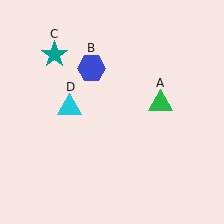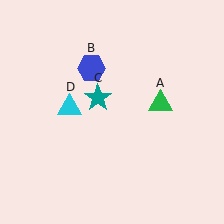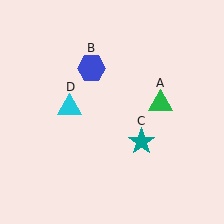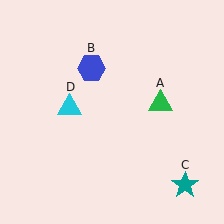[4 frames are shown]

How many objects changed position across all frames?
1 object changed position: teal star (object C).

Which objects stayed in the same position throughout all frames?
Green triangle (object A) and blue hexagon (object B) and cyan triangle (object D) remained stationary.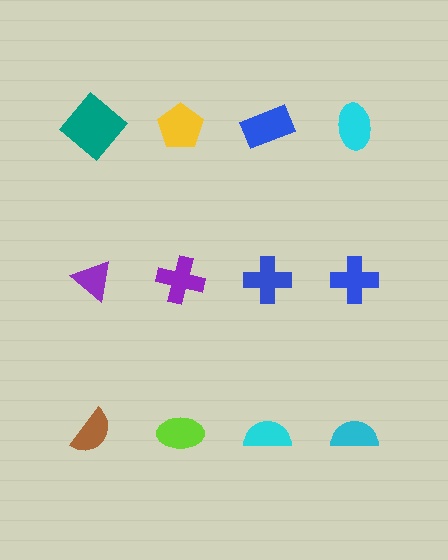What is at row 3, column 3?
A cyan semicircle.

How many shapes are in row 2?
4 shapes.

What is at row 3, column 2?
A lime ellipse.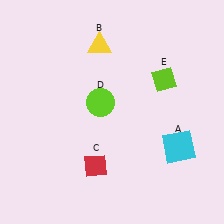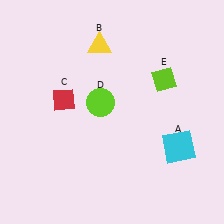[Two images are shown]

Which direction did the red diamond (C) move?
The red diamond (C) moved up.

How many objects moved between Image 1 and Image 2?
1 object moved between the two images.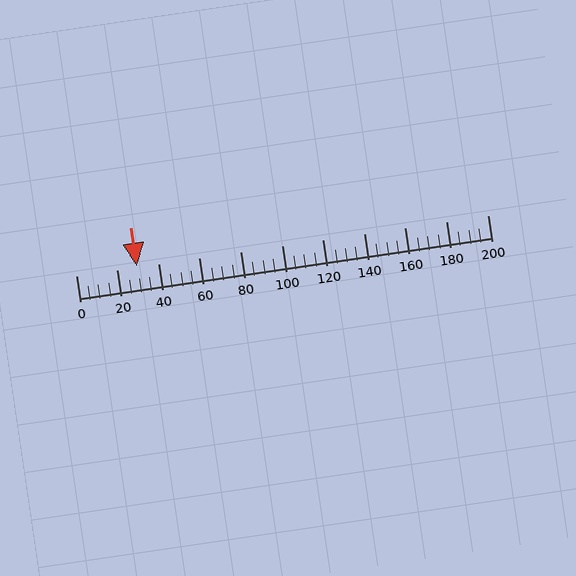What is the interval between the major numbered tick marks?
The major tick marks are spaced 20 units apart.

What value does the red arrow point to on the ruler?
The red arrow points to approximately 29.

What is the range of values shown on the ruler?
The ruler shows values from 0 to 200.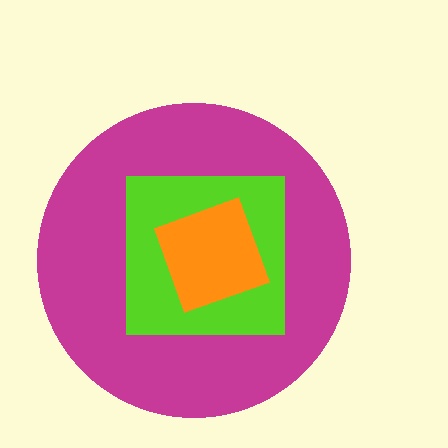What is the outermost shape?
The magenta circle.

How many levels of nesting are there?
3.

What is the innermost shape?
The orange diamond.